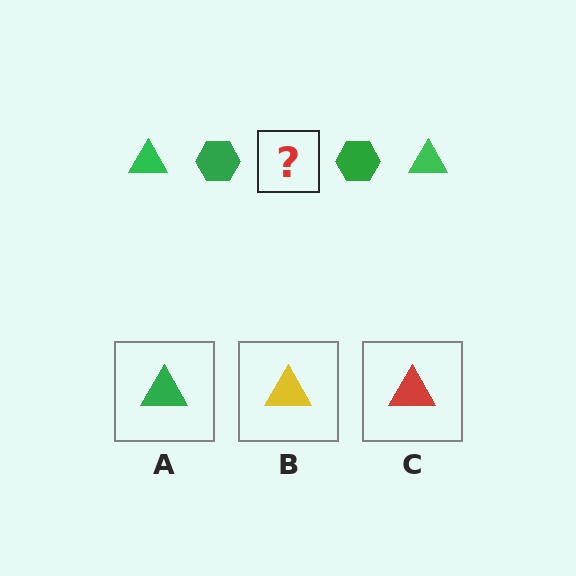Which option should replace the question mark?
Option A.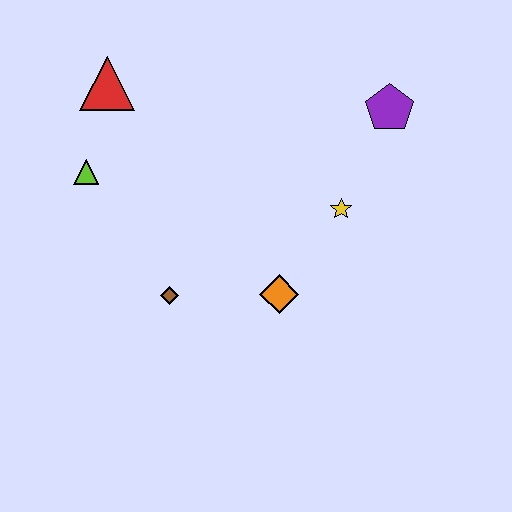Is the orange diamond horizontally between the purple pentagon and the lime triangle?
Yes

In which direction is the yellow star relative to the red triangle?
The yellow star is to the right of the red triangle.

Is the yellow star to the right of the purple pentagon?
No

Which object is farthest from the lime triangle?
The purple pentagon is farthest from the lime triangle.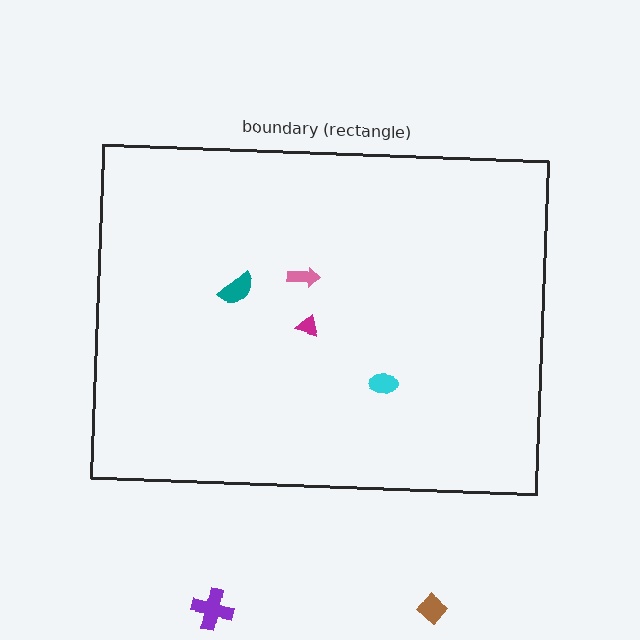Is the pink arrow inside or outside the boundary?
Inside.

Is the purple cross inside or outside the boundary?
Outside.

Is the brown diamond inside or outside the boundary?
Outside.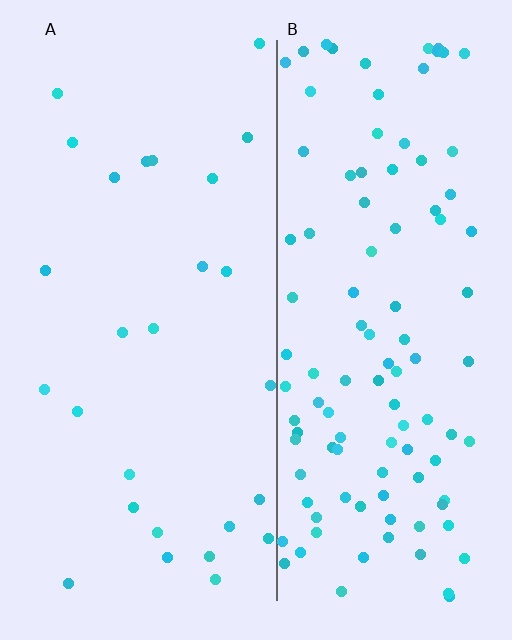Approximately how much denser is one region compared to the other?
Approximately 4.0× — region B over region A.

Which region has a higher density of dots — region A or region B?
B (the right).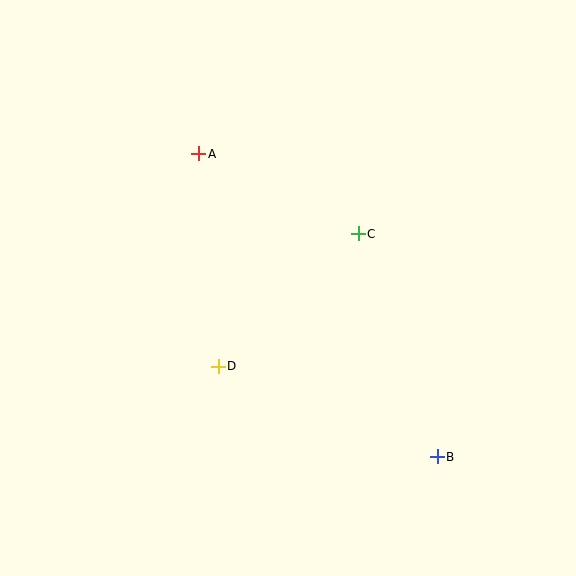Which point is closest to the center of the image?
Point C at (358, 234) is closest to the center.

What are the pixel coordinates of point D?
Point D is at (218, 366).